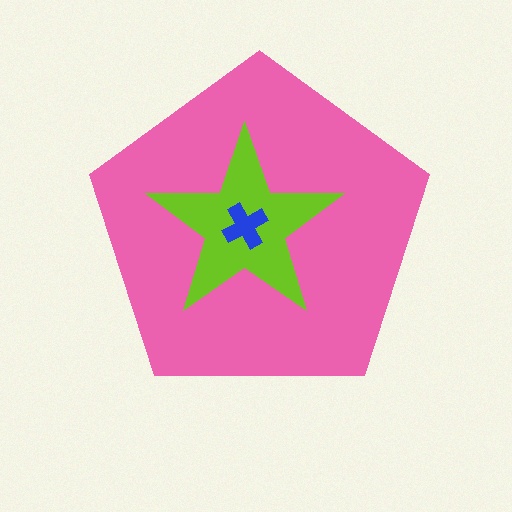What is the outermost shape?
The pink pentagon.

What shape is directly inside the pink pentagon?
The lime star.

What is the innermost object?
The blue cross.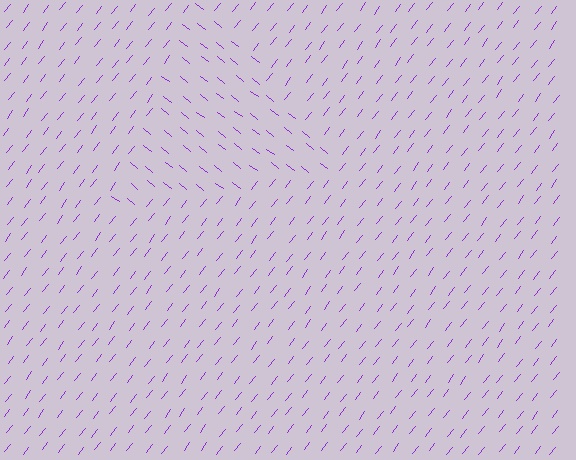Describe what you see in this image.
The image is filled with small purple line segments. A triangle region in the image has lines oriented differently from the surrounding lines, creating a visible texture boundary.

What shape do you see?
I see a triangle.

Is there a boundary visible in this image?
Yes, there is a texture boundary formed by a change in line orientation.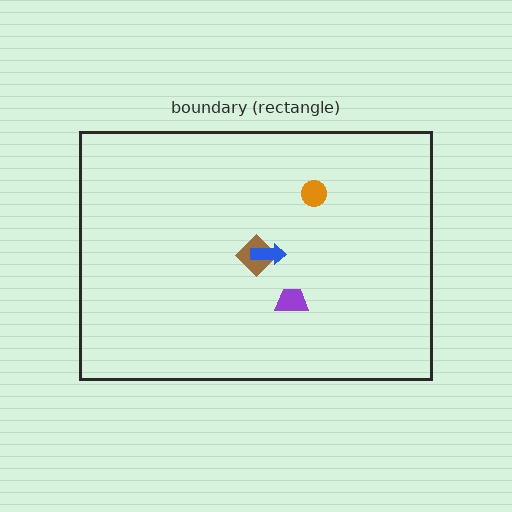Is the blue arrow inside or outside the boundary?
Inside.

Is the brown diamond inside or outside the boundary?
Inside.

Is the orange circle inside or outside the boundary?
Inside.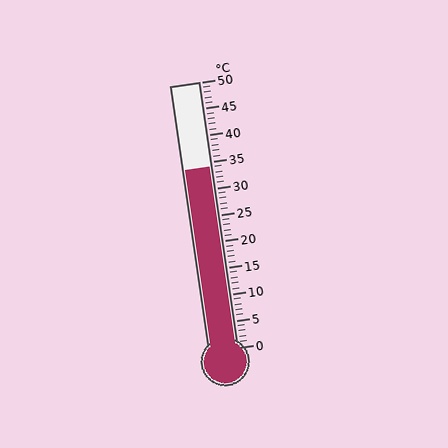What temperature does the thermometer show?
The thermometer shows approximately 34°C.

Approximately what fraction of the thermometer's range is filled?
The thermometer is filled to approximately 70% of its range.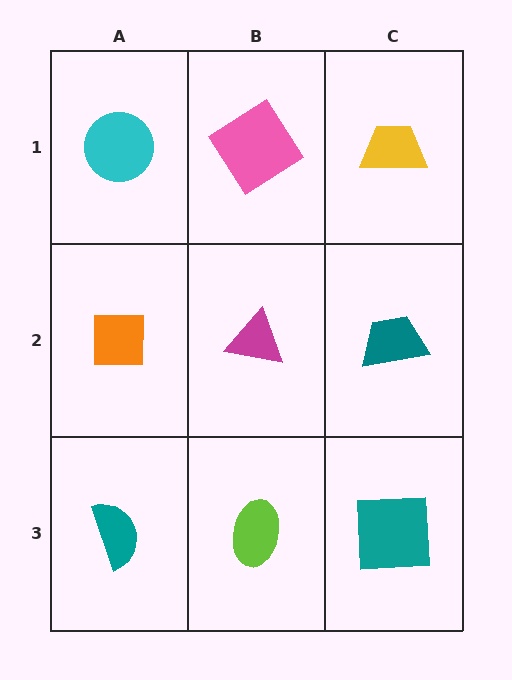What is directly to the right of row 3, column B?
A teal square.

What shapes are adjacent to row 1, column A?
An orange square (row 2, column A), a pink diamond (row 1, column B).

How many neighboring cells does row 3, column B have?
3.